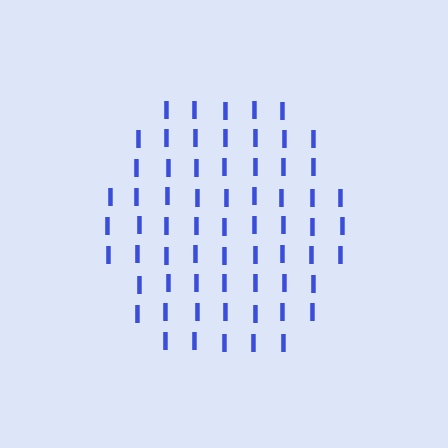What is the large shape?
The large shape is a hexagon.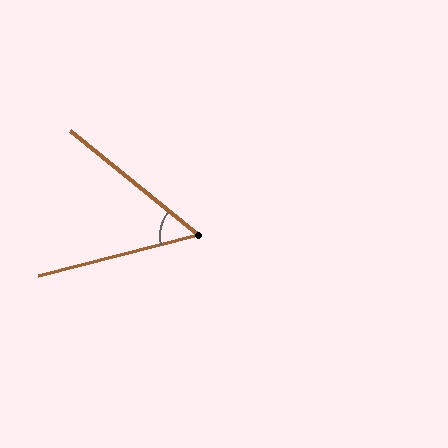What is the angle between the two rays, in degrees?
Approximately 53 degrees.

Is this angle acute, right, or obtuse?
It is acute.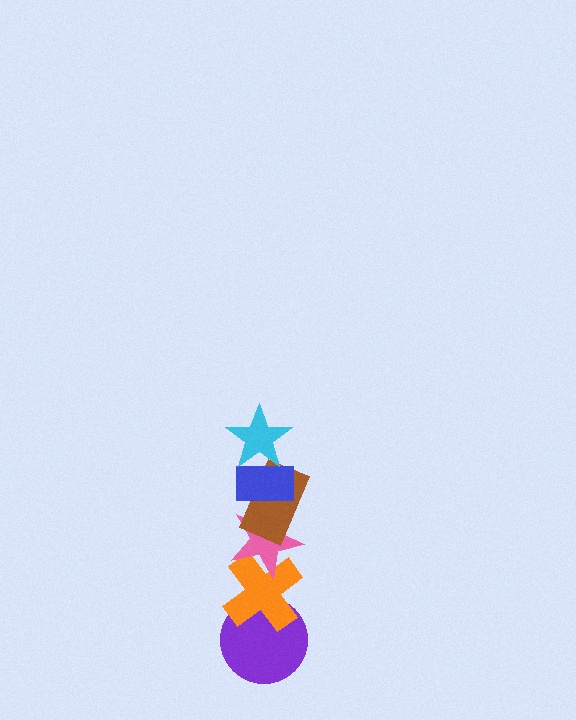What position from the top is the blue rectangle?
The blue rectangle is 2nd from the top.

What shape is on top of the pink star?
The brown rectangle is on top of the pink star.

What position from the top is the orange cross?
The orange cross is 5th from the top.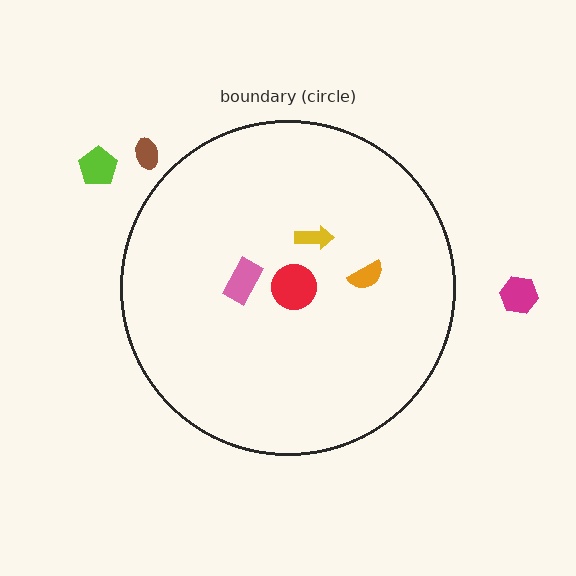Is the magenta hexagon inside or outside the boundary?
Outside.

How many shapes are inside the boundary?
4 inside, 3 outside.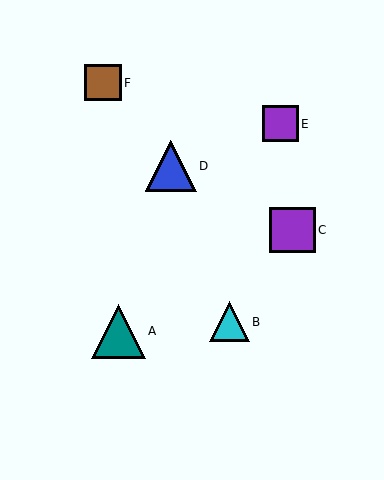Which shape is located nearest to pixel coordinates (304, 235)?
The purple square (labeled C) at (293, 230) is nearest to that location.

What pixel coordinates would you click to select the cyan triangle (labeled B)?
Click at (229, 322) to select the cyan triangle B.